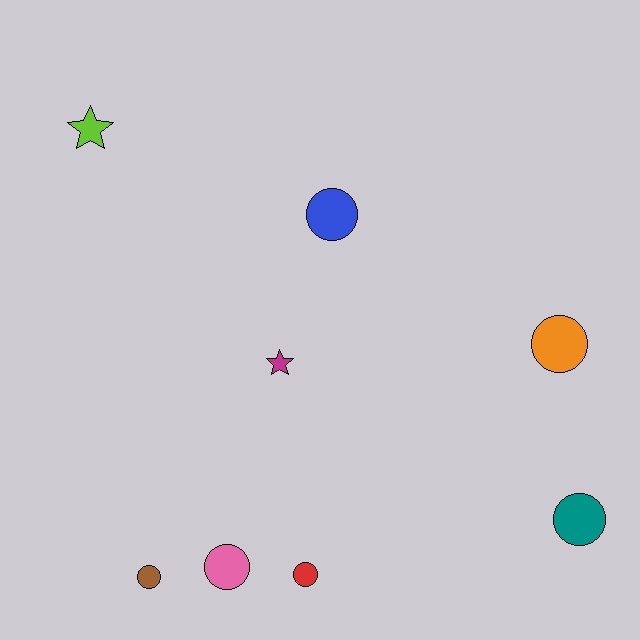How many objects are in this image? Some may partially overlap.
There are 8 objects.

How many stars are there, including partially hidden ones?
There are 2 stars.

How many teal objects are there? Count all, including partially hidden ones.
There is 1 teal object.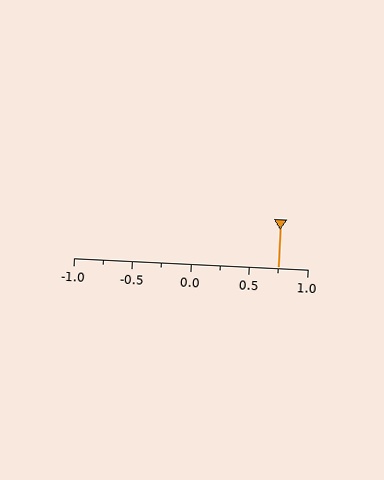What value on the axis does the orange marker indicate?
The marker indicates approximately 0.75.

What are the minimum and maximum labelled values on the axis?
The axis runs from -1.0 to 1.0.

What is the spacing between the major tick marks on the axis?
The major ticks are spaced 0.5 apart.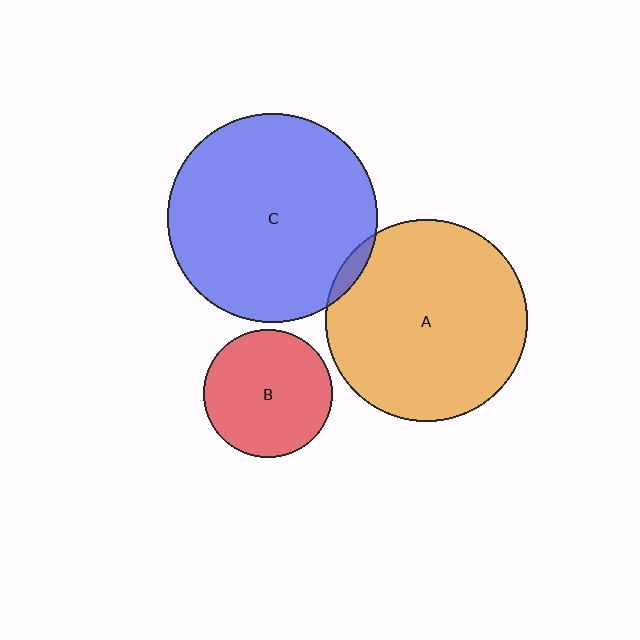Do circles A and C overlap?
Yes.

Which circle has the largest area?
Circle C (blue).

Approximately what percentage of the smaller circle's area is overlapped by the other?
Approximately 5%.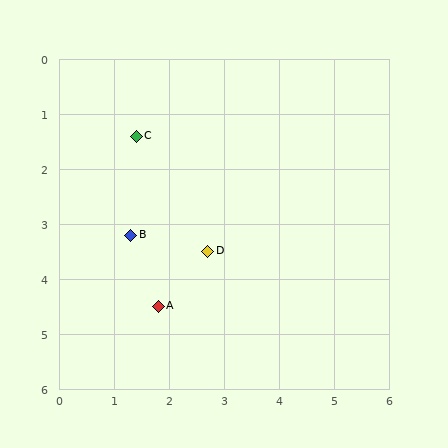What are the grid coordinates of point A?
Point A is at approximately (1.8, 4.5).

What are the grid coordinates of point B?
Point B is at approximately (1.3, 3.2).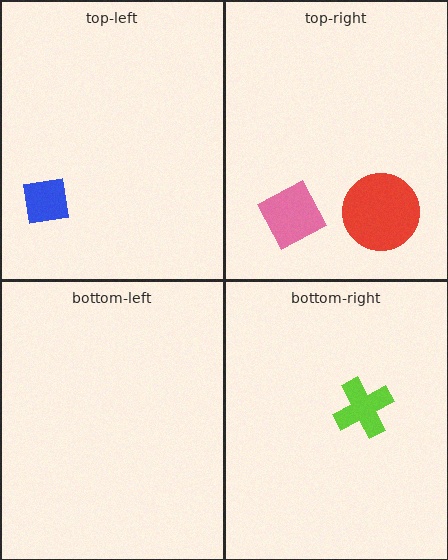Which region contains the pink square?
The top-right region.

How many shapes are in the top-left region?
1.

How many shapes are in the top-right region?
2.